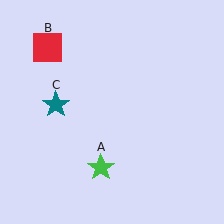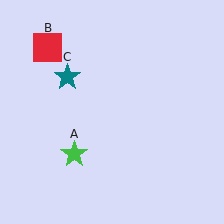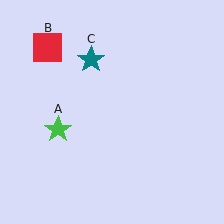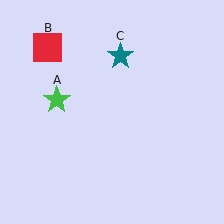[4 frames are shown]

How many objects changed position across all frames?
2 objects changed position: green star (object A), teal star (object C).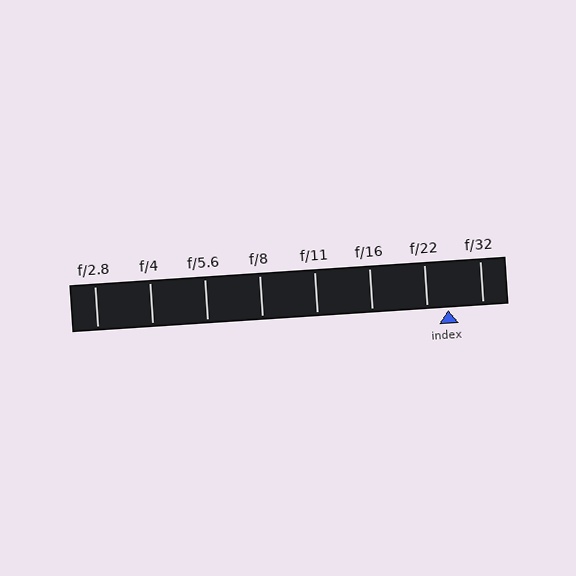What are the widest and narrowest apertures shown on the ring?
The widest aperture shown is f/2.8 and the narrowest is f/32.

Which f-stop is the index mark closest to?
The index mark is closest to f/22.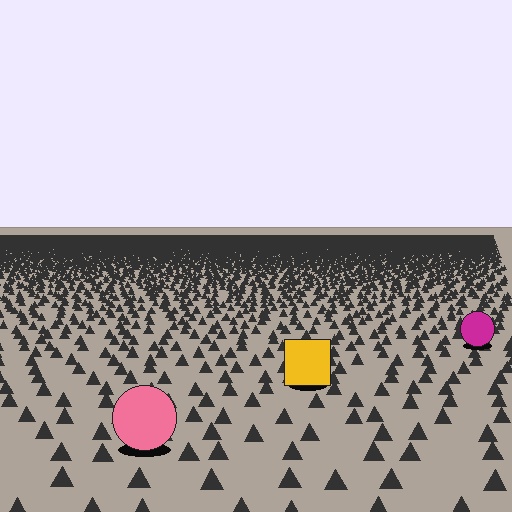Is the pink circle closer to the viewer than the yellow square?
Yes. The pink circle is closer — you can tell from the texture gradient: the ground texture is coarser near it.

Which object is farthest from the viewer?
The magenta circle is farthest from the viewer. It appears smaller and the ground texture around it is denser.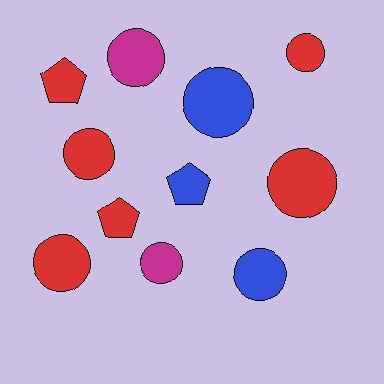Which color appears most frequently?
Red, with 6 objects.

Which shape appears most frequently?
Circle, with 8 objects.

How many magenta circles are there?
There are 2 magenta circles.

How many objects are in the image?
There are 11 objects.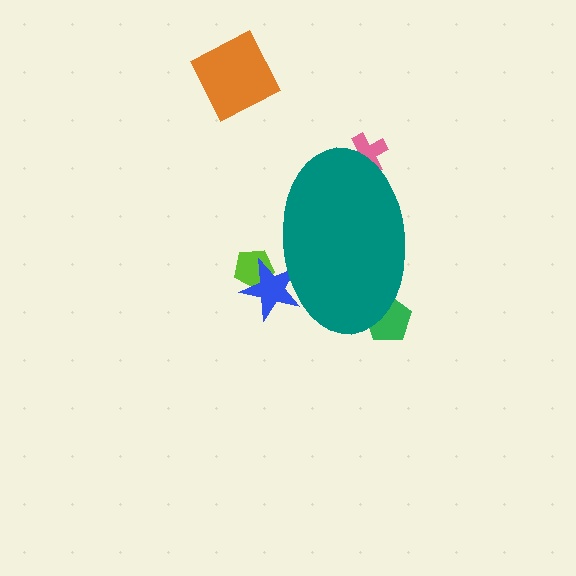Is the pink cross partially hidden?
Yes, the pink cross is partially hidden behind the teal ellipse.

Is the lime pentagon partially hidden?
Yes, the lime pentagon is partially hidden behind the teal ellipse.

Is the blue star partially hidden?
Yes, the blue star is partially hidden behind the teal ellipse.